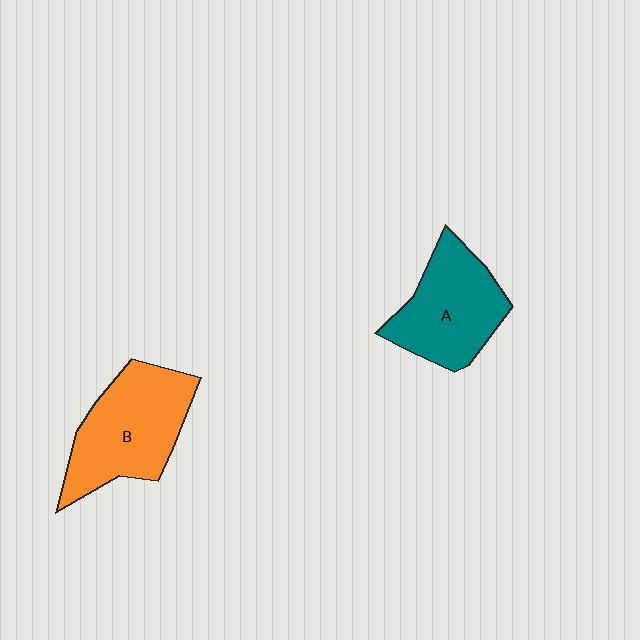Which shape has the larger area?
Shape B (orange).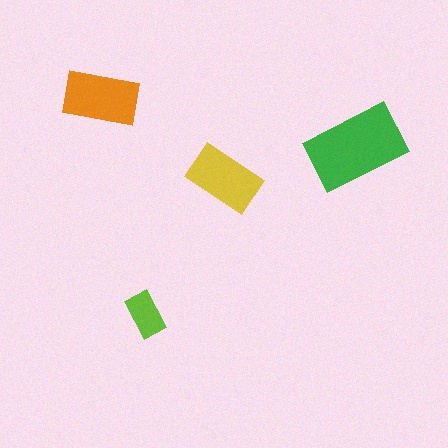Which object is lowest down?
The lime rectangle is bottommost.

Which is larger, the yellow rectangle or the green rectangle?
The green one.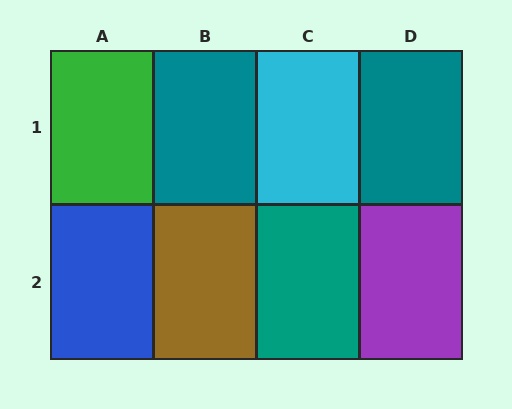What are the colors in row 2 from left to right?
Blue, brown, teal, purple.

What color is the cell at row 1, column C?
Cyan.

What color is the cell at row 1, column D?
Teal.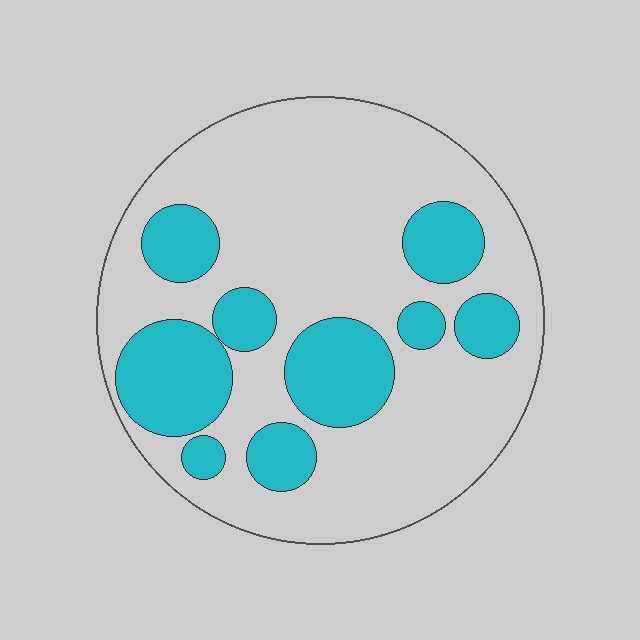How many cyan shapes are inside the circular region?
9.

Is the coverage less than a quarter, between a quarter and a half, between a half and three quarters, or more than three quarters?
Between a quarter and a half.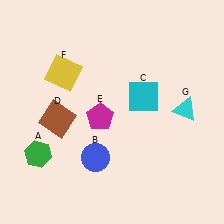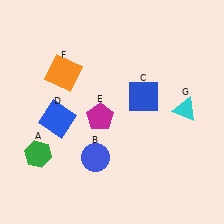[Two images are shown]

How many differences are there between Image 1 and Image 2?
There are 3 differences between the two images.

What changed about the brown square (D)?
In Image 1, D is brown. In Image 2, it changed to blue.